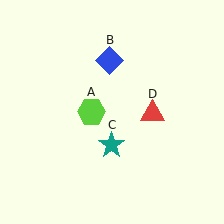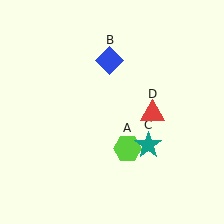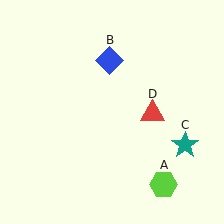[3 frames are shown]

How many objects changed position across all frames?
2 objects changed position: lime hexagon (object A), teal star (object C).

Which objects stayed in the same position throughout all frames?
Blue diamond (object B) and red triangle (object D) remained stationary.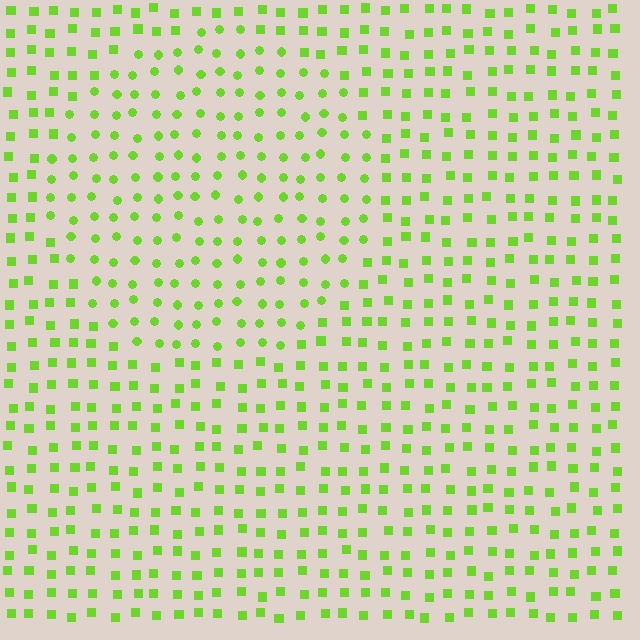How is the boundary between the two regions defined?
The boundary is defined by a change in element shape: circles inside vs. squares outside. All elements share the same color and spacing.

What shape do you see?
I see a circle.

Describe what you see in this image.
The image is filled with small lime elements arranged in a uniform grid. A circle-shaped region contains circles, while the surrounding area contains squares. The boundary is defined purely by the change in element shape.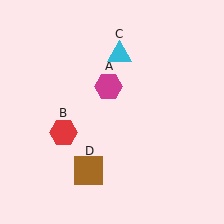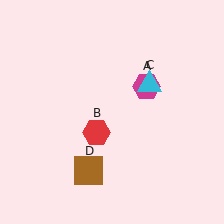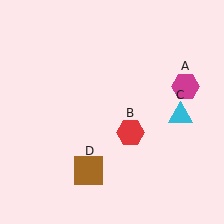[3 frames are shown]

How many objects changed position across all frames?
3 objects changed position: magenta hexagon (object A), red hexagon (object B), cyan triangle (object C).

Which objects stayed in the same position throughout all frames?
Brown square (object D) remained stationary.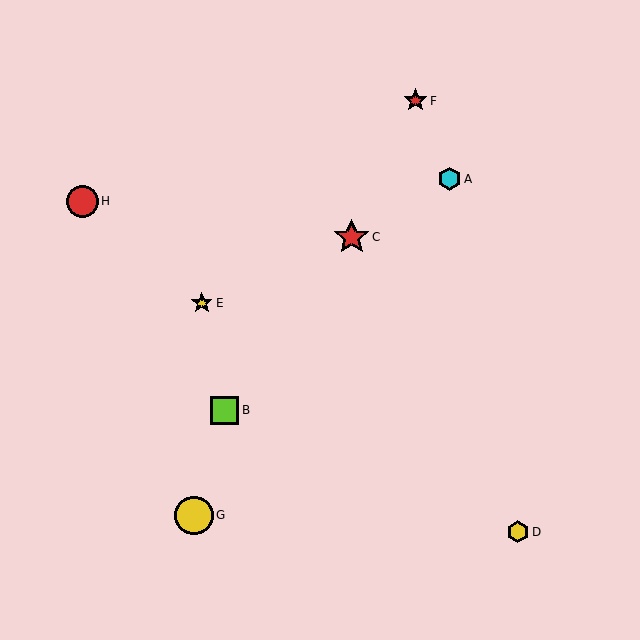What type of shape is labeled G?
Shape G is a yellow circle.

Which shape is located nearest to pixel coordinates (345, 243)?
The red star (labeled C) at (352, 237) is nearest to that location.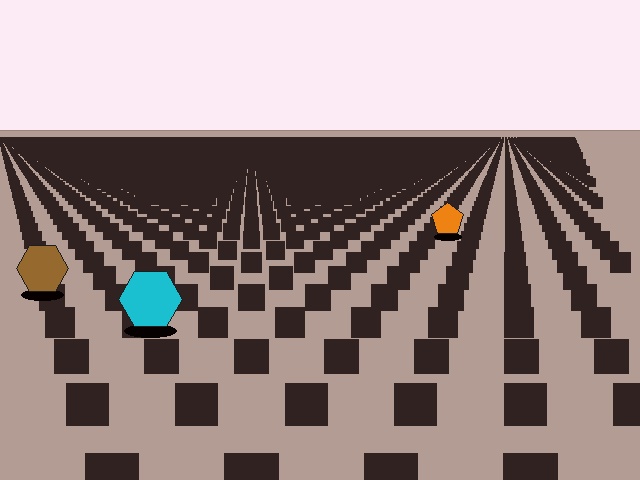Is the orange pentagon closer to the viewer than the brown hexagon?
No. The brown hexagon is closer — you can tell from the texture gradient: the ground texture is coarser near it.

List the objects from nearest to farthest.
From nearest to farthest: the cyan hexagon, the brown hexagon, the orange pentagon.